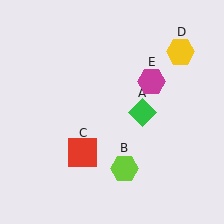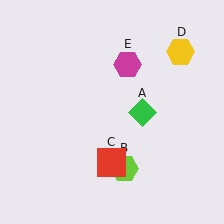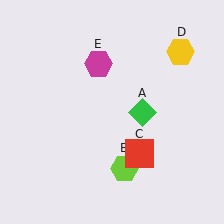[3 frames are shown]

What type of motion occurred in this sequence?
The red square (object C), magenta hexagon (object E) rotated counterclockwise around the center of the scene.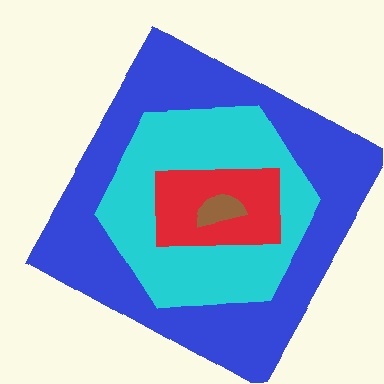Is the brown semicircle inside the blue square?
Yes.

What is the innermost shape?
The brown semicircle.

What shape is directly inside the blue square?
The cyan hexagon.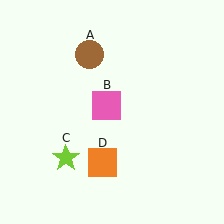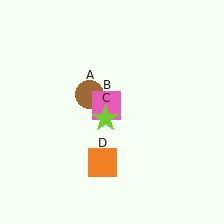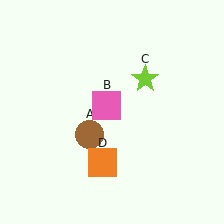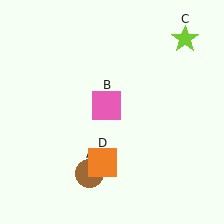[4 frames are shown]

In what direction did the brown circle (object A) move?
The brown circle (object A) moved down.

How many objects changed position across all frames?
2 objects changed position: brown circle (object A), lime star (object C).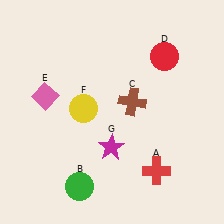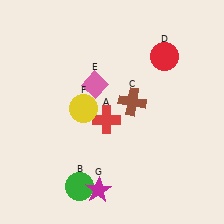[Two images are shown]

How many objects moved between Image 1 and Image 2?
3 objects moved between the two images.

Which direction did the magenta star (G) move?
The magenta star (G) moved down.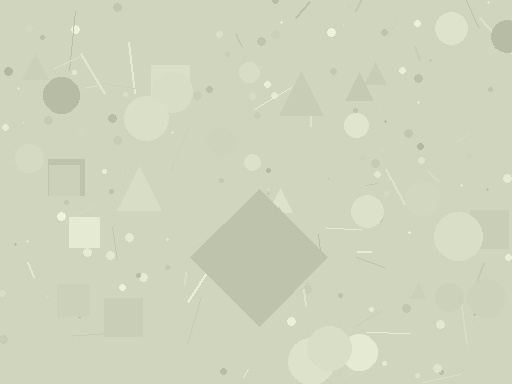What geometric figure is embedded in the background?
A diamond is embedded in the background.